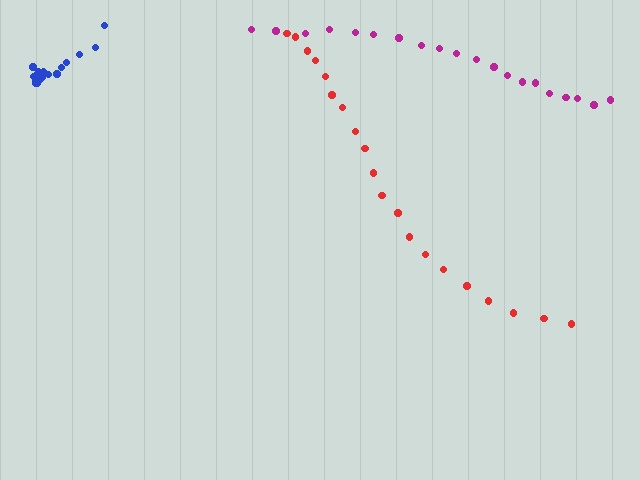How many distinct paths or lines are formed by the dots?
There are 3 distinct paths.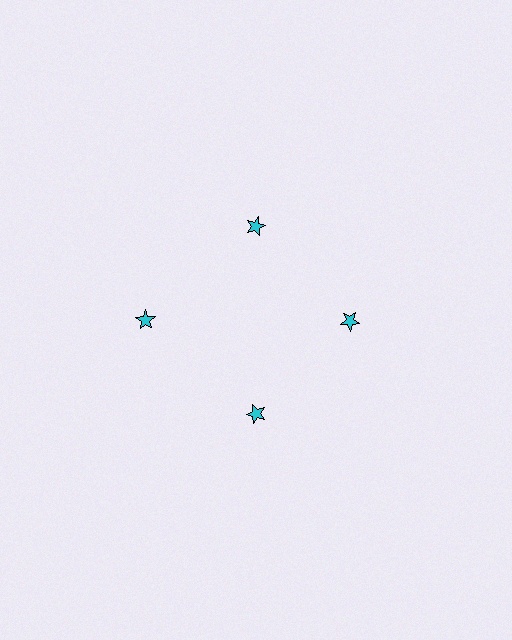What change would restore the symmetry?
The symmetry would be restored by moving it inward, back onto the ring so that all 4 stars sit at equal angles and equal distance from the center.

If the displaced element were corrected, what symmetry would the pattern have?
It would have 4-fold rotational symmetry — the pattern would map onto itself every 90 degrees.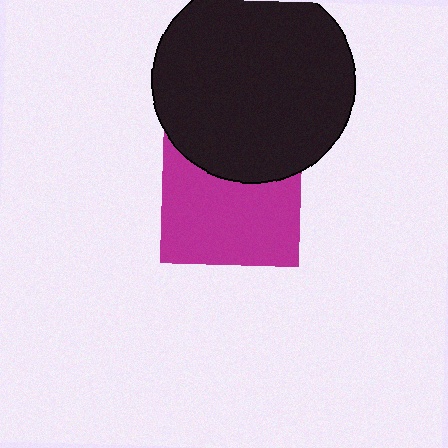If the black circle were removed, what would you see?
You would see the complete magenta square.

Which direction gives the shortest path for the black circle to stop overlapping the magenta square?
Moving up gives the shortest separation.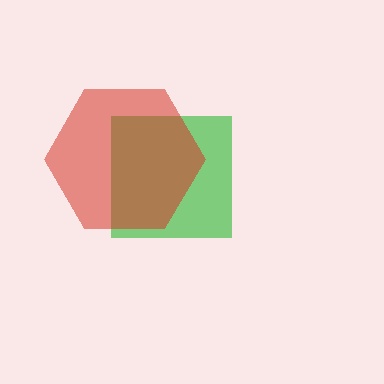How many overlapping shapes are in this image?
There are 2 overlapping shapes in the image.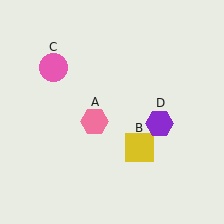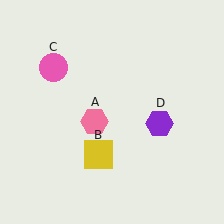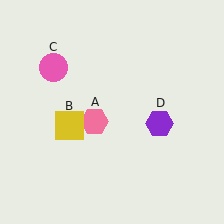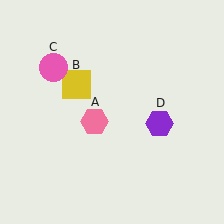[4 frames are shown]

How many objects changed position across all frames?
1 object changed position: yellow square (object B).